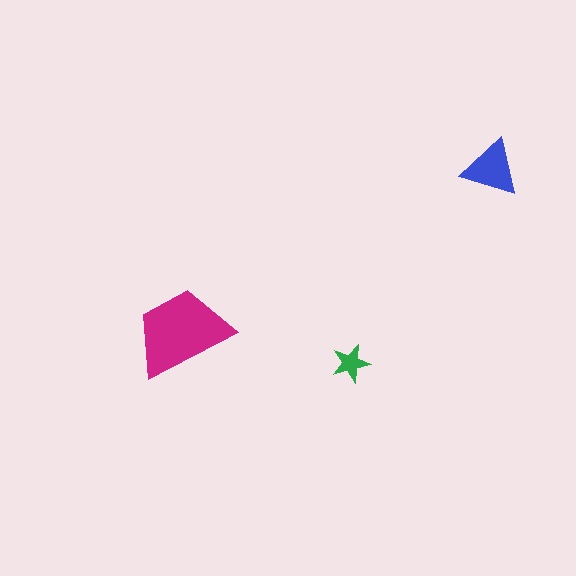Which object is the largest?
The magenta trapezoid.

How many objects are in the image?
There are 3 objects in the image.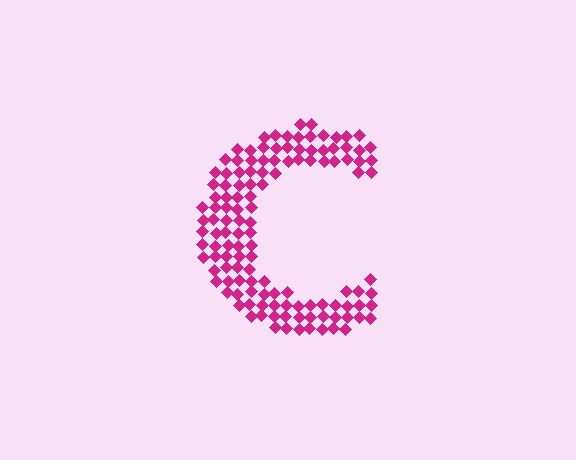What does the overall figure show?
The overall figure shows the letter C.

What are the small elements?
The small elements are diamonds.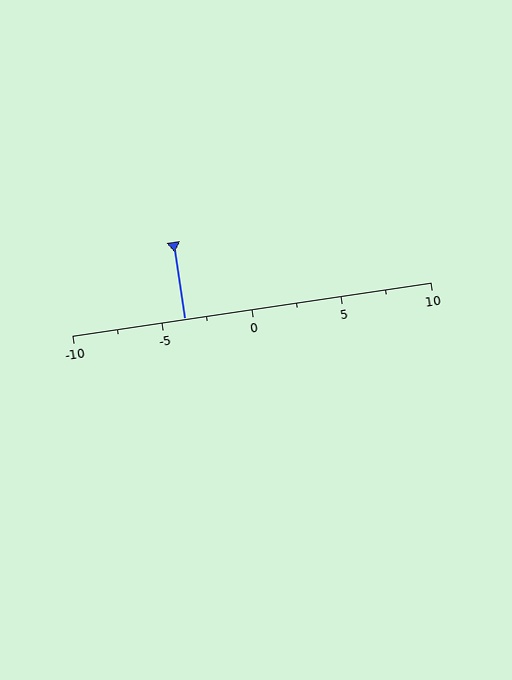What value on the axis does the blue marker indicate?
The marker indicates approximately -3.8.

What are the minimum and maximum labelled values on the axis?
The axis runs from -10 to 10.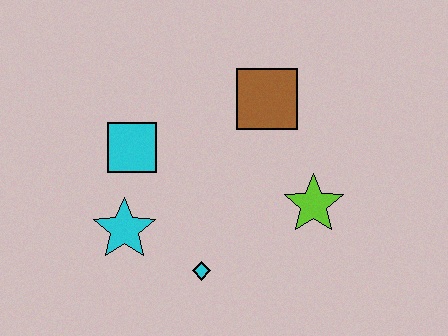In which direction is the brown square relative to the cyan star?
The brown square is to the right of the cyan star.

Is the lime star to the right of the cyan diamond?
Yes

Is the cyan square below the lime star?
No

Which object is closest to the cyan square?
The cyan star is closest to the cyan square.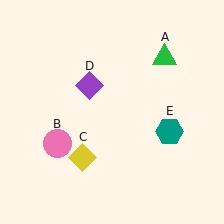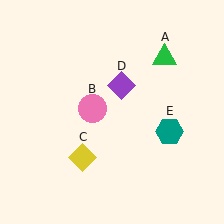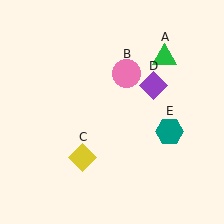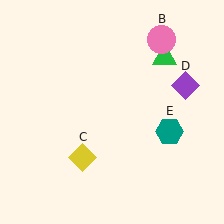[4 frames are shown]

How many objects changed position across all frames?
2 objects changed position: pink circle (object B), purple diamond (object D).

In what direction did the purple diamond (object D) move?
The purple diamond (object D) moved right.